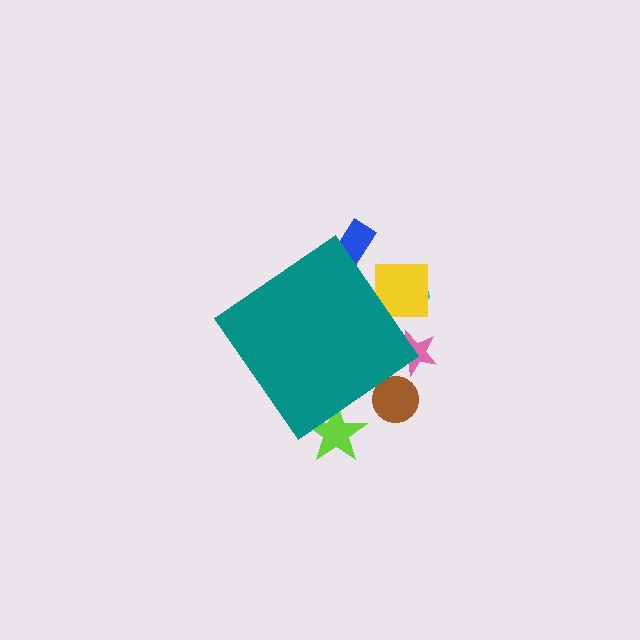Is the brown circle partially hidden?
Yes, the brown circle is partially hidden behind the teal diamond.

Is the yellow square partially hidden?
Yes, the yellow square is partially hidden behind the teal diamond.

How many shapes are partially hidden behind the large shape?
6 shapes are partially hidden.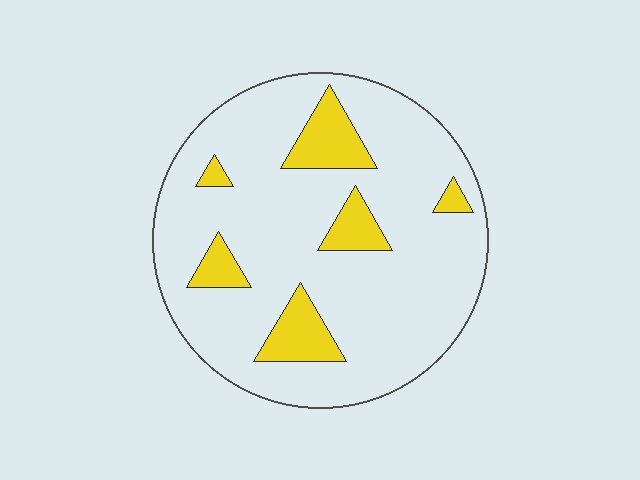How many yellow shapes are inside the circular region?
6.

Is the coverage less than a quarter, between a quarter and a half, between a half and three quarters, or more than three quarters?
Less than a quarter.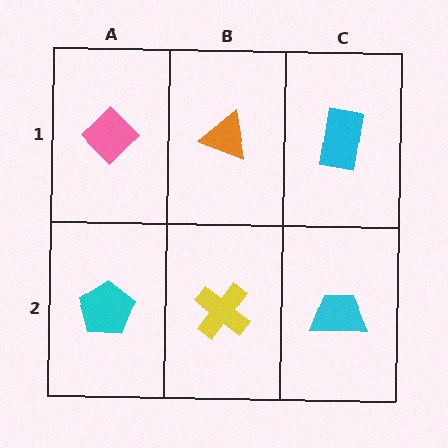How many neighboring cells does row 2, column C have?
2.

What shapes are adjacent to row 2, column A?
A pink diamond (row 1, column A), a yellow cross (row 2, column B).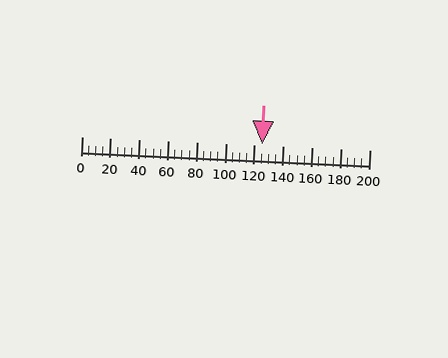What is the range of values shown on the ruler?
The ruler shows values from 0 to 200.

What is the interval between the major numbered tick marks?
The major tick marks are spaced 20 units apart.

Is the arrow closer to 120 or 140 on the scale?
The arrow is closer to 120.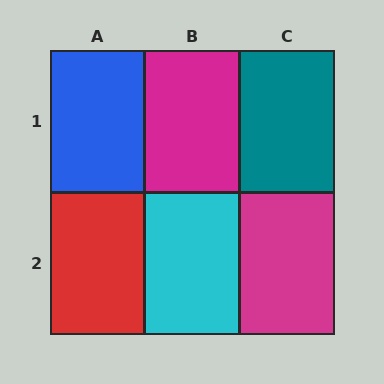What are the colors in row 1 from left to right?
Blue, magenta, teal.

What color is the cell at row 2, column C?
Magenta.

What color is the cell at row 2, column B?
Cyan.